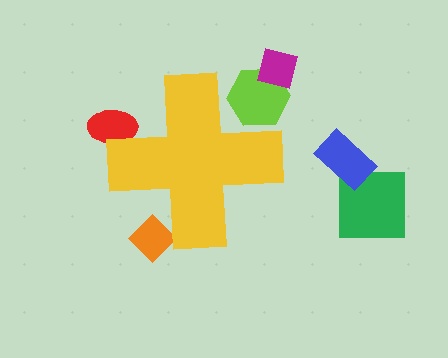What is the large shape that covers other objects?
A yellow cross.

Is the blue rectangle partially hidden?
No, the blue rectangle is fully visible.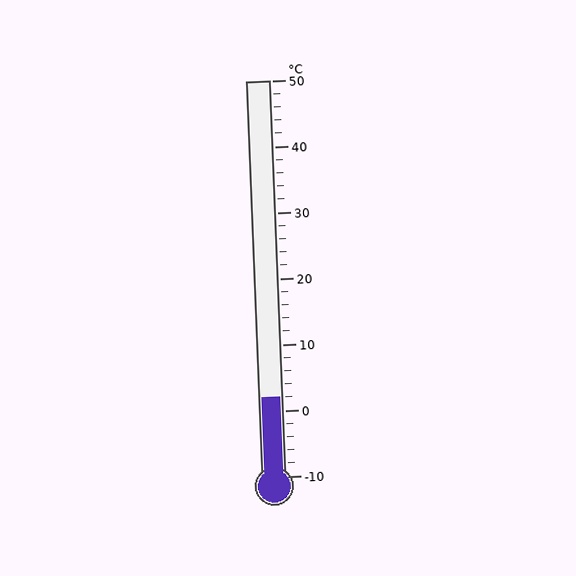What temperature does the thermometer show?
The thermometer shows approximately 2°C.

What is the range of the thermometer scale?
The thermometer scale ranges from -10°C to 50°C.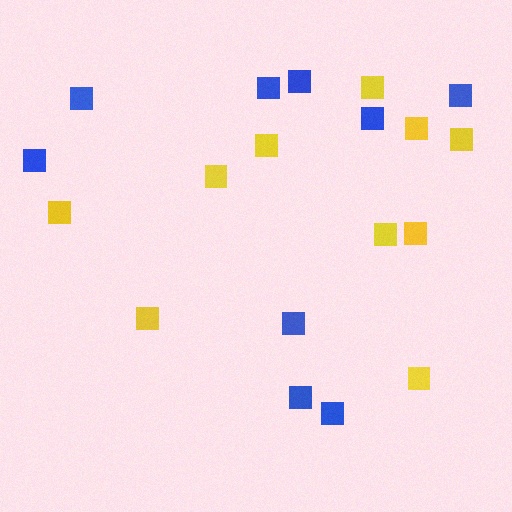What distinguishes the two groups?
There are 2 groups: one group of yellow squares (10) and one group of blue squares (9).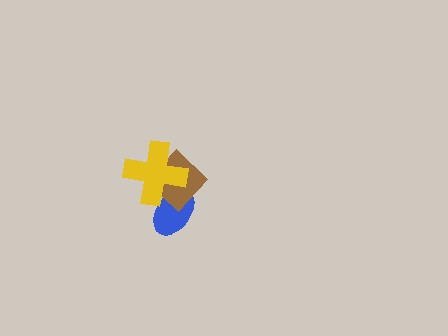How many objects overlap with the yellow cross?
2 objects overlap with the yellow cross.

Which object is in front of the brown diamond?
The yellow cross is in front of the brown diamond.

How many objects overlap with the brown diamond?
2 objects overlap with the brown diamond.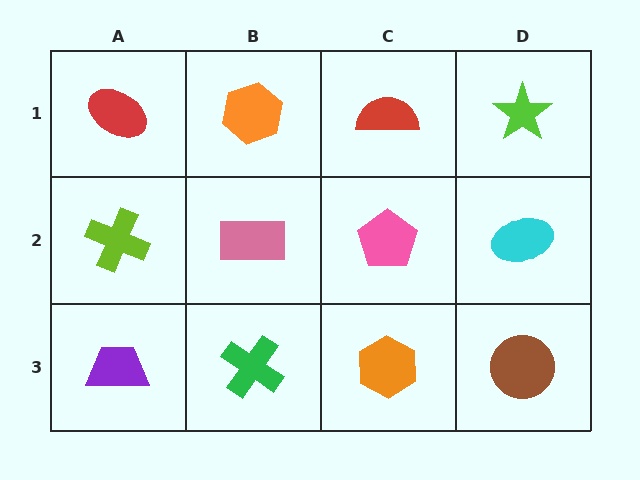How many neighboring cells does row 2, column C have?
4.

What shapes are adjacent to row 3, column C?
A pink pentagon (row 2, column C), a green cross (row 3, column B), a brown circle (row 3, column D).